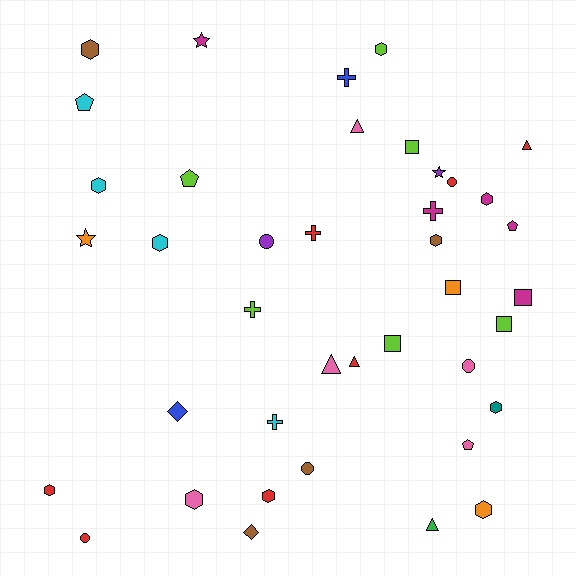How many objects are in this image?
There are 40 objects.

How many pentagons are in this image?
There are 4 pentagons.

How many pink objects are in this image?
There are 5 pink objects.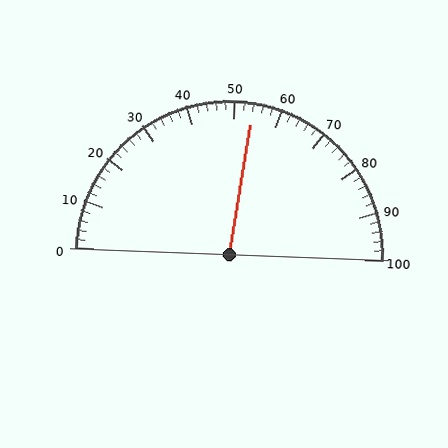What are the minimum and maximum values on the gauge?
The gauge ranges from 0 to 100.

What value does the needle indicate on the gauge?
The needle indicates approximately 54.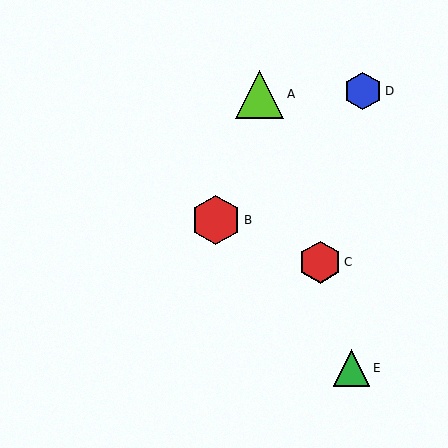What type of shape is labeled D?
Shape D is a blue hexagon.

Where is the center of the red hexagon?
The center of the red hexagon is at (320, 262).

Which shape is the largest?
The red hexagon (labeled B) is the largest.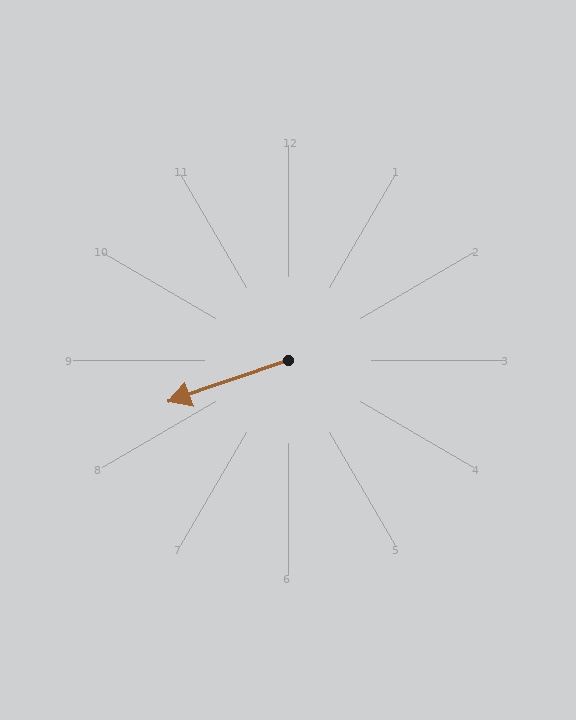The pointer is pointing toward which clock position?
Roughly 8 o'clock.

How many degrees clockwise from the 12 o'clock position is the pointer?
Approximately 251 degrees.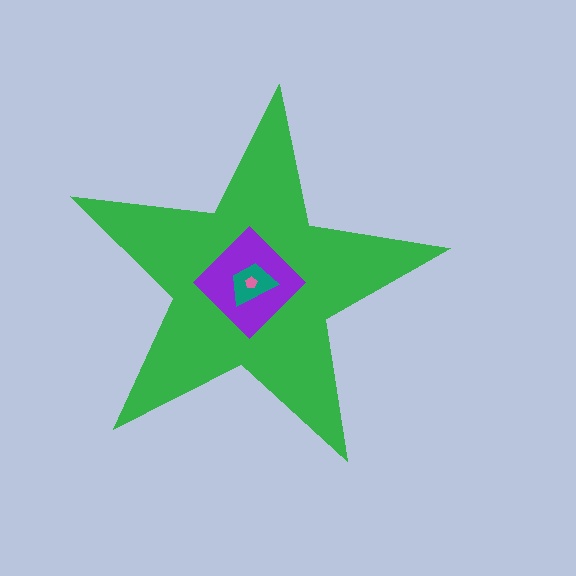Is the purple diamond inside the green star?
Yes.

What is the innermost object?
The pink pentagon.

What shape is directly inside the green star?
The purple diamond.